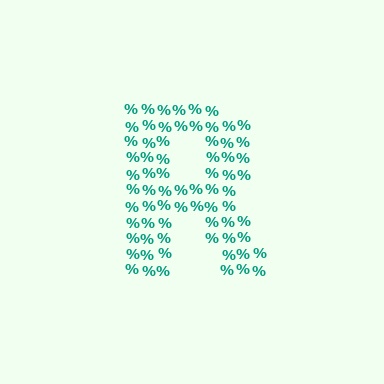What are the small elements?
The small elements are percent signs.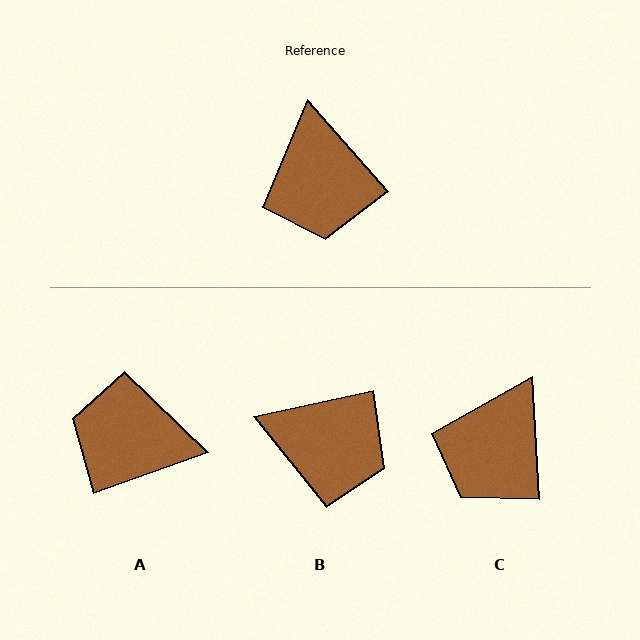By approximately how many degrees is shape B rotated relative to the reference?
Approximately 61 degrees counter-clockwise.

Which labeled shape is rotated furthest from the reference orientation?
A, about 112 degrees away.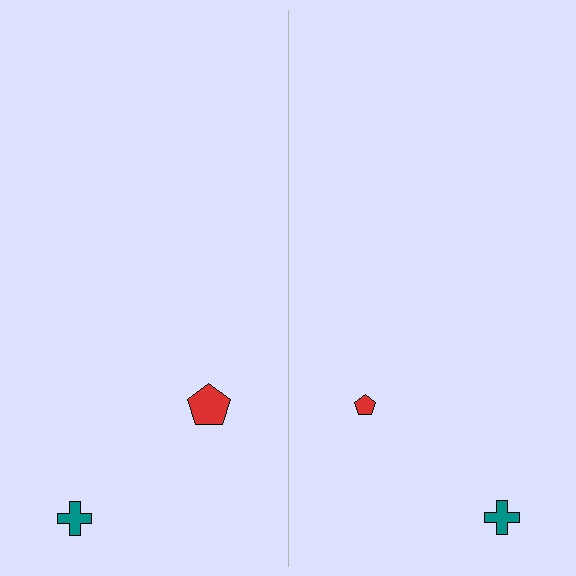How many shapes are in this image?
There are 4 shapes in this image.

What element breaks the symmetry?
The red pentagon on the right side has a different size than its mirror counterpart.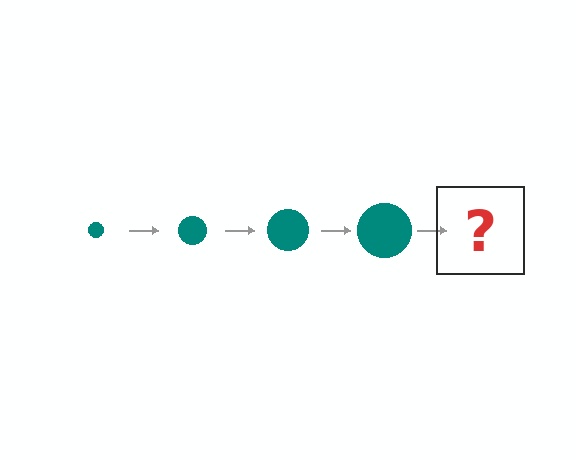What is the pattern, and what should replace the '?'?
The pattern is that the circle gets progressively larger each step. The '?' should be a teal circle, larger than the previous one.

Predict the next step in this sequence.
The next step is a teal circle, larger than the previous one.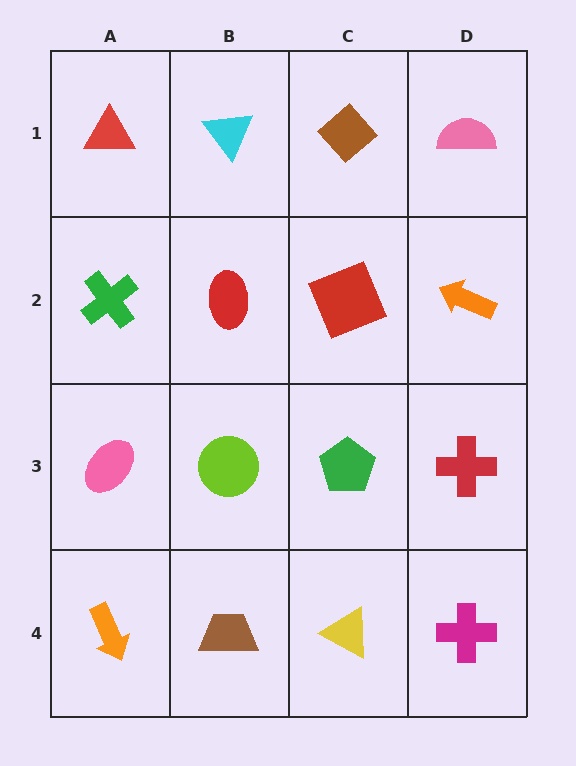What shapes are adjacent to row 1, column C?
A red square (row 2, column C), a cyan triangle (row 1, column B), a pink semicircle (row 1, column D).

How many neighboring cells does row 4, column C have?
3.